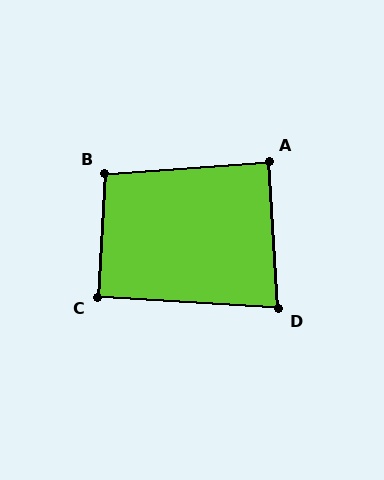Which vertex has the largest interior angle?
B, at approximately 97 degrees.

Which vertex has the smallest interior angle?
D, at approximately 83 degrees.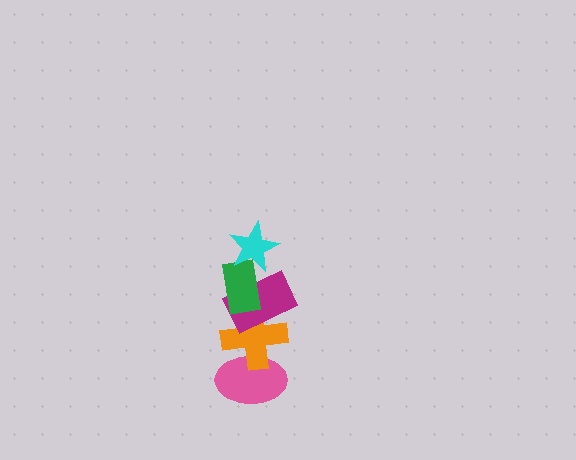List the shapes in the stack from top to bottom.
From top to bottom: the cyan star, the green rectangle, the magenta rectangle, the orange cross, the pink ellipse.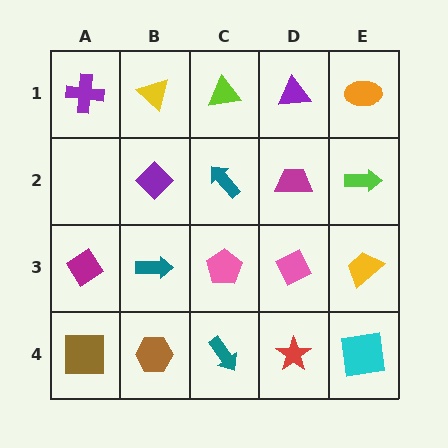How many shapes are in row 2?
4 shapes.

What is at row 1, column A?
A purple cross.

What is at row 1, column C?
A lime triangle.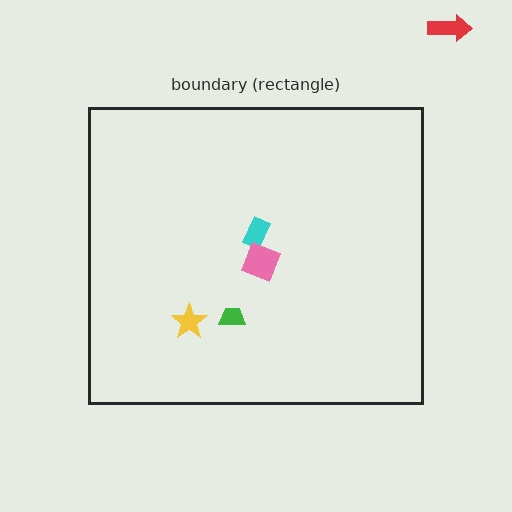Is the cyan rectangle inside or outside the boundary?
Inside.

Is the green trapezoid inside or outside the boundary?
Inside.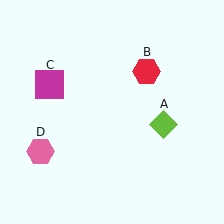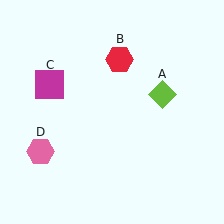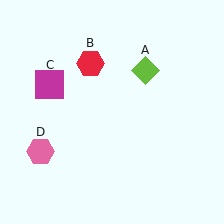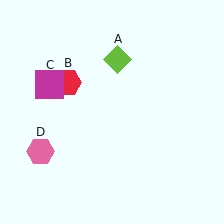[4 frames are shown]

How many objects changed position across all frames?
2 objects changed position: lime diamond (object A), red hexagon (object B).